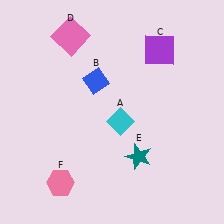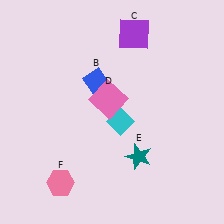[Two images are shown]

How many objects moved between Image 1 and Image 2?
2 objects moved between the two images.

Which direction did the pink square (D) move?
The pink square (D) moved down.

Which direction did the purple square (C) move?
The purple square (C) moved left.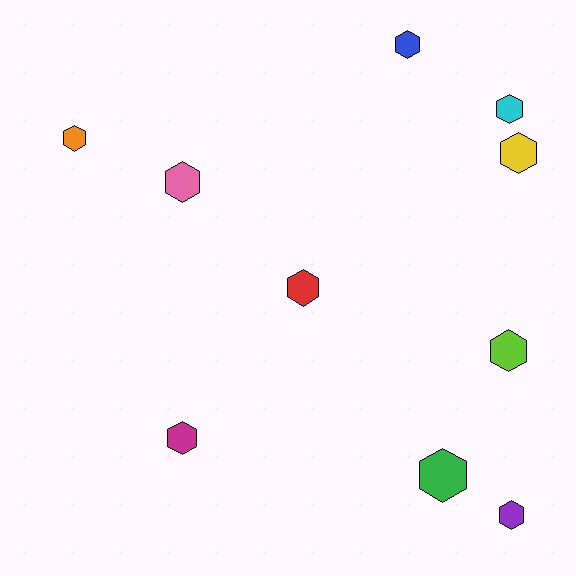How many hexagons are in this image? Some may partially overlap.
There are 10 hexagons.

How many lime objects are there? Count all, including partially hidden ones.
There is 1 lime object.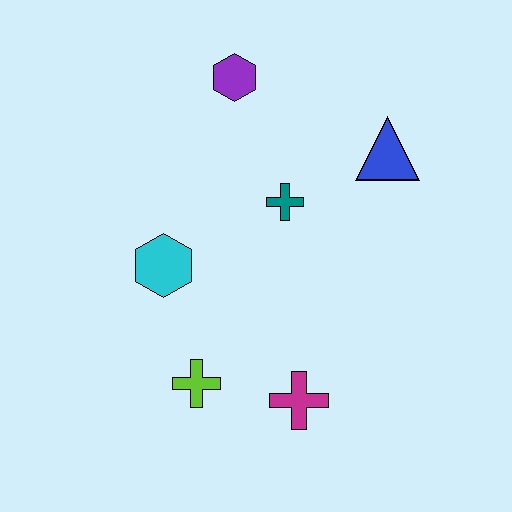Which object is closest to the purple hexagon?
The teal cross is closest to the purple hexagon.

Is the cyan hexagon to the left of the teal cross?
Yes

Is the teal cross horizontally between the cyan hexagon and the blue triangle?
Yes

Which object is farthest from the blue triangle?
The lime cross is farthest from the blue triangle.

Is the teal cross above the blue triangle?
No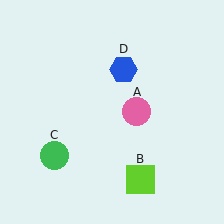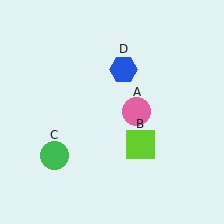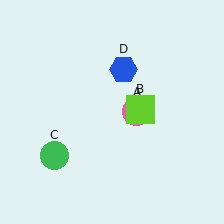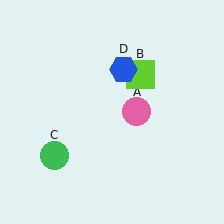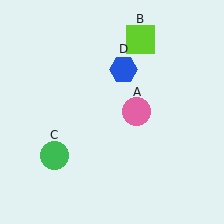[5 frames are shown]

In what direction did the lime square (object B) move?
The lime square (object B) moved up.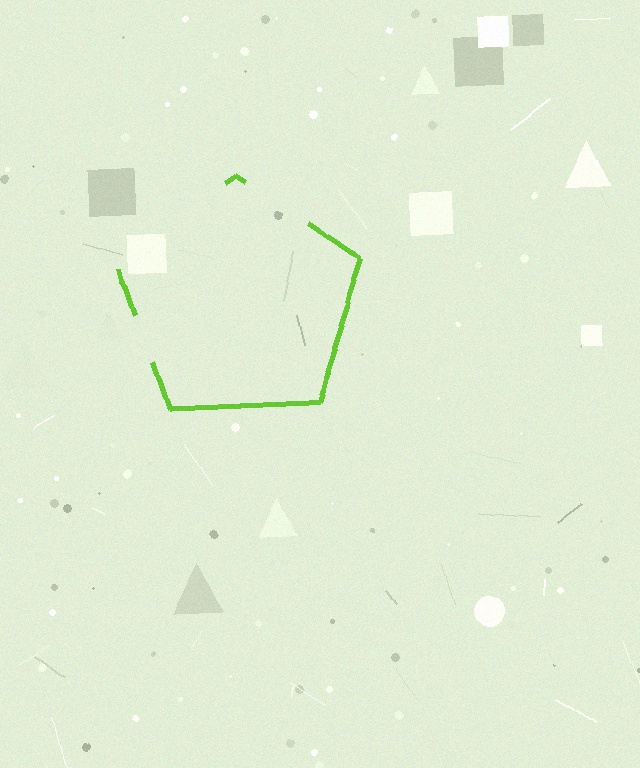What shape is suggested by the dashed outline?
The dashed outline suggests a pentagon.